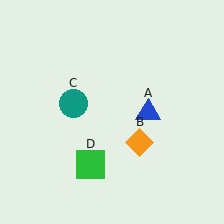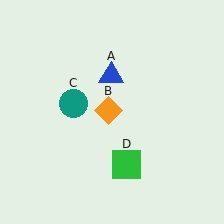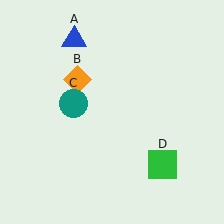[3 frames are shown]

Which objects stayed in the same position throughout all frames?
Teal circle (object C) remained stationary.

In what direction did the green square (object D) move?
The green square (object D) moved right.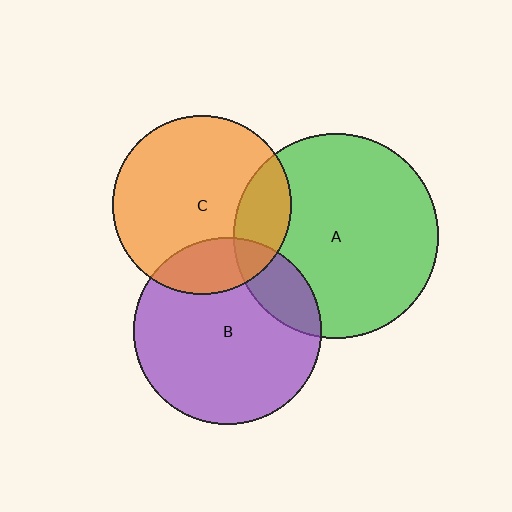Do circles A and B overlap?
Yes.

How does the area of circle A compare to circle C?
Approximately 1.3 times.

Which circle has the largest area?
Circle A (green).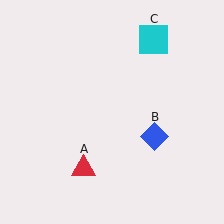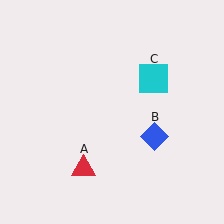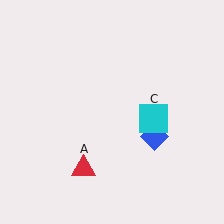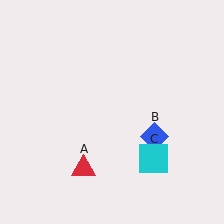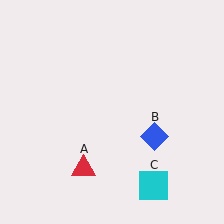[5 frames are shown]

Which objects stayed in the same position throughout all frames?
Red triangle (object A) and blue diamond (object B) remained stationary.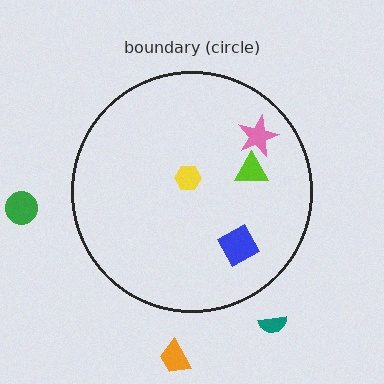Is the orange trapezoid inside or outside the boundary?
Outside.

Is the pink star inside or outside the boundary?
Inside.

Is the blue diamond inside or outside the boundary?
Inside.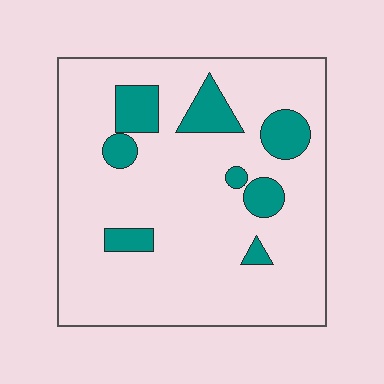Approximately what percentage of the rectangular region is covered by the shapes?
Approximately 15%.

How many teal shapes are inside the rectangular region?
8.